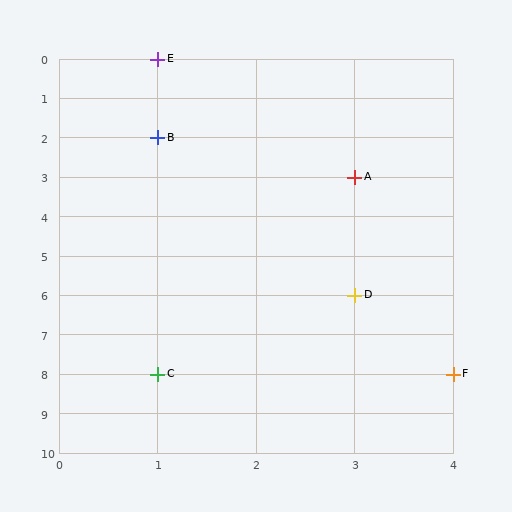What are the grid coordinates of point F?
Point F is at grid coordinates (4, 8).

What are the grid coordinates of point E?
Point E is at grid coordinates (1, 0).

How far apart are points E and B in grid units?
Points E and B are 2 rows apart.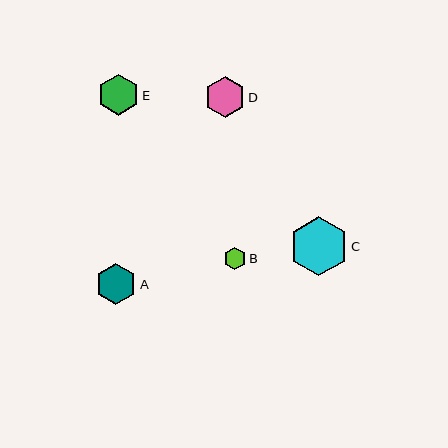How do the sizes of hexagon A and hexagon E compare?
Hexagon A and hexagon E are approximately the same size.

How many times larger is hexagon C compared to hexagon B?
Hexagon C is approximately 2.6 times the size of hexagon B.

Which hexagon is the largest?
Hexagon C is the largest with a size of approximately 59 pixels.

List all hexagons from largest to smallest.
From largest to smallest: C, A, E, D, B.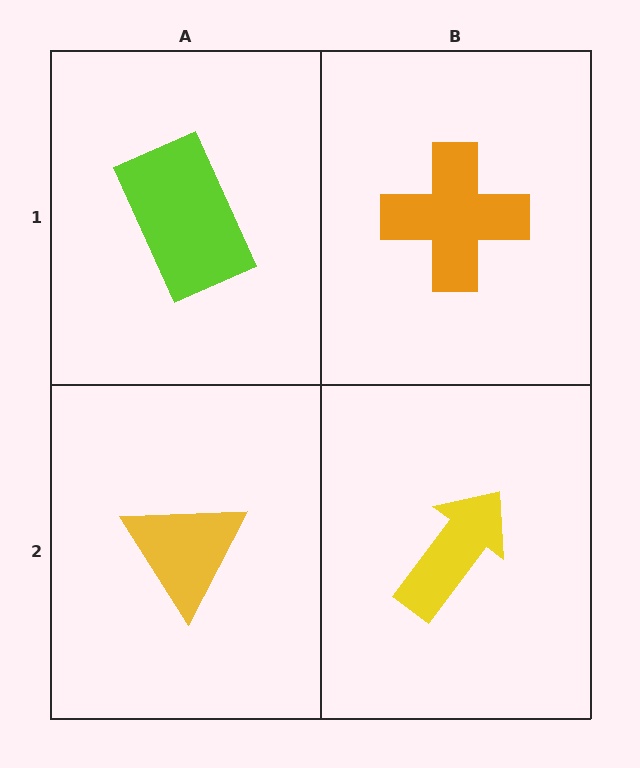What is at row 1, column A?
A lime rectangle.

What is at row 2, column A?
A yellow triangle.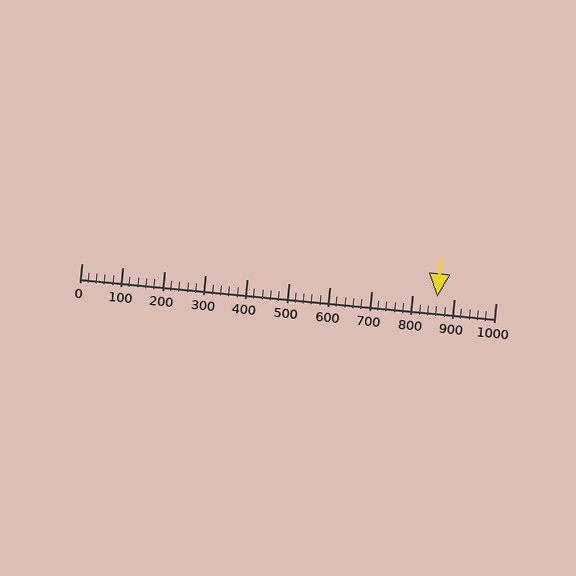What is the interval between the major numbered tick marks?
The major tick marks are spaced 100 units apart.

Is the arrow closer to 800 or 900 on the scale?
The arrow is closer to 900.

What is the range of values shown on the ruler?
The ruler shows values from 0 to 1000.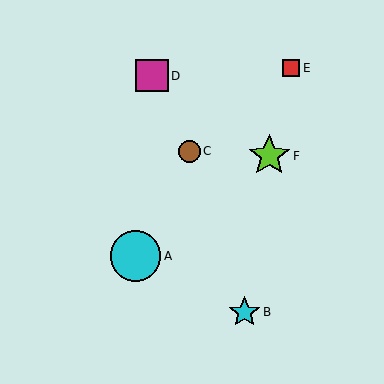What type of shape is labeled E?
Shape E is a red square.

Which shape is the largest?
The cyan circle (labeled A) is the largest.